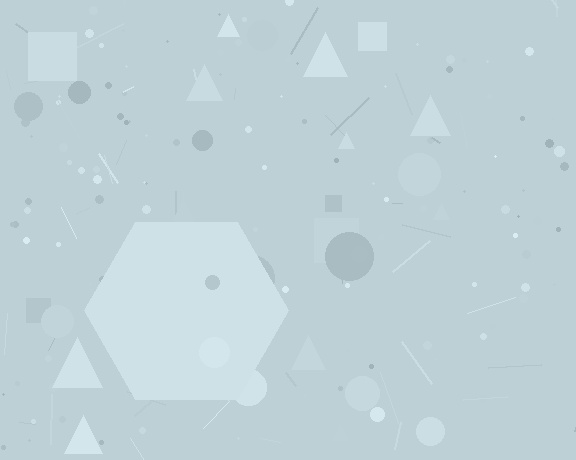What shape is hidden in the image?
A hexagon is hidden in the image.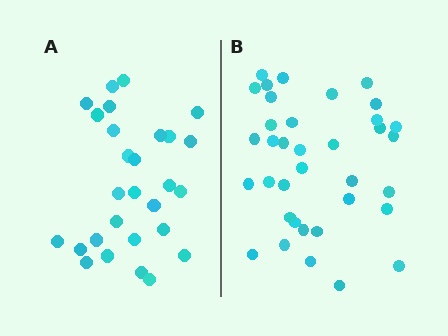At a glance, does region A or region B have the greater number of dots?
Region B (the right region) has more dots.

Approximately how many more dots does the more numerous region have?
Region B has roughly 8 or so more dots than region A.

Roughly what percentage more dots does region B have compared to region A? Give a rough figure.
About 30% more.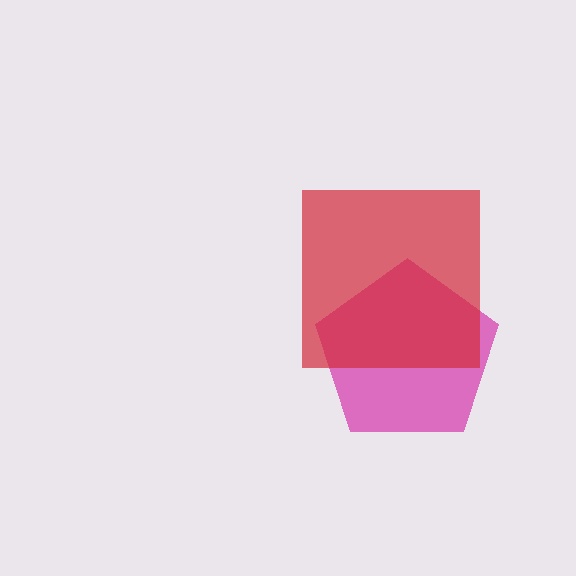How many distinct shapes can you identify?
There are 2 distinct shapes: a magenta pentagon, a red square.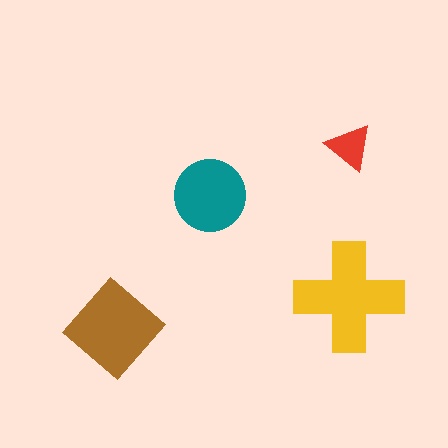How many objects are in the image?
There are 4 objects in the image.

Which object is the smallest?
The red triangle.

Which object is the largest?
The yellow cross.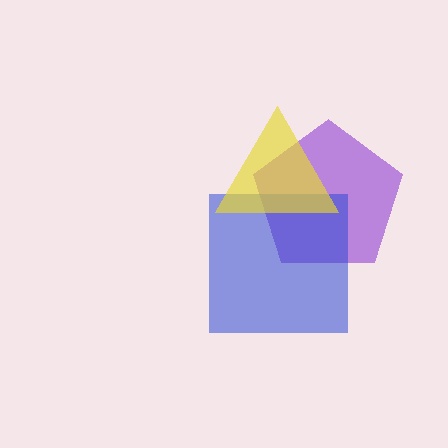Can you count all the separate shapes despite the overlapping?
Yes, there are 3 separate shapes.